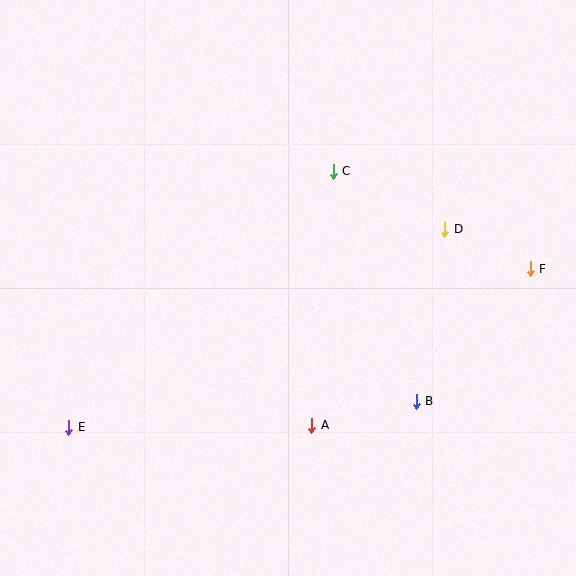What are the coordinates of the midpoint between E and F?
The midpoint between E and F is at (299, 348).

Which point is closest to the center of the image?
Point C at (333, 171) is closest to the center.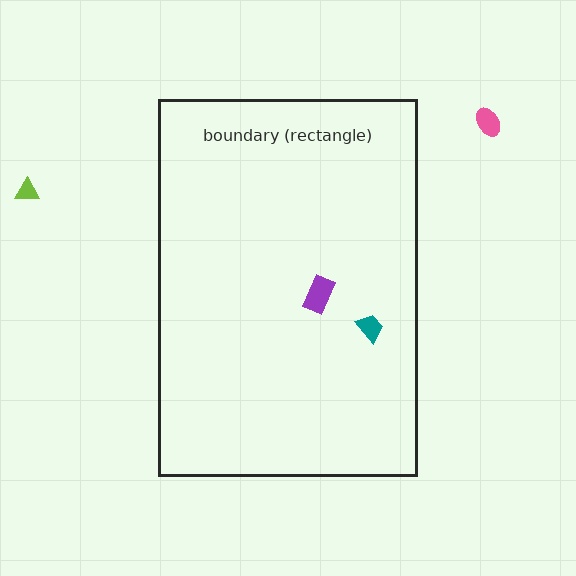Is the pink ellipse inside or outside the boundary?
Outside.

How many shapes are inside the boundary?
2 inside, 2 outside.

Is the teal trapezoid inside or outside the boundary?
Inside.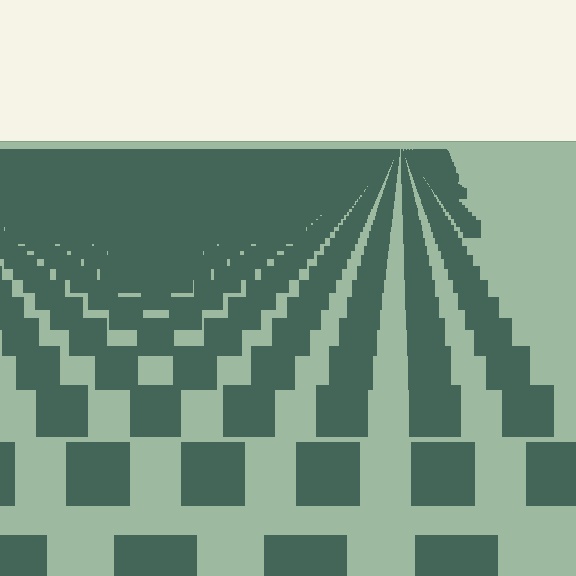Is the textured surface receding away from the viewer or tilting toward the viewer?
The surface is receding away from the viewer. Texture elements get smaller and denser toward the top.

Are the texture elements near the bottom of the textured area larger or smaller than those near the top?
Larger. Near the bottom, elements are closer to the viewer and appear at a bigger on-screen size.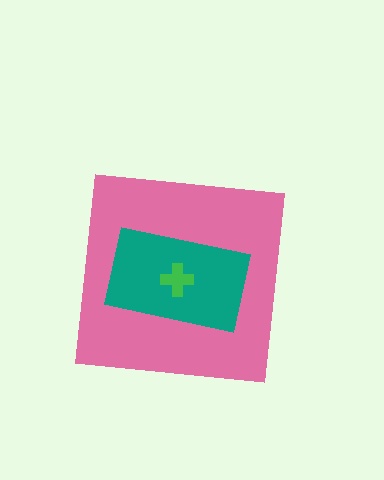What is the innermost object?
The green cross.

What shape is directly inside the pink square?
The teal rectangle.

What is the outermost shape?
The pink square.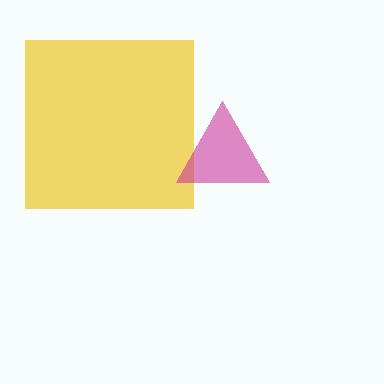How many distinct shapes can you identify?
There are 2 distinct shapes: a yellow square, a magenta triangle.